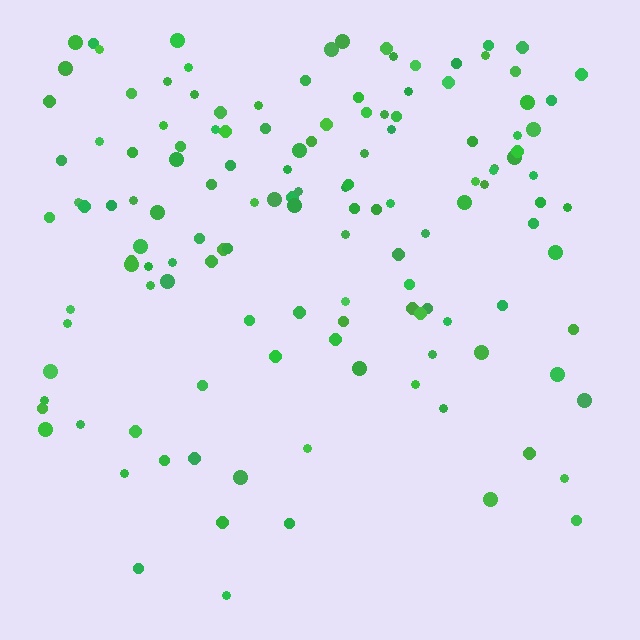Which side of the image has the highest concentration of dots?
The top.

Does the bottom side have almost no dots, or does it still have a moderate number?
Still a moderate number, just noticeably fewer than the top.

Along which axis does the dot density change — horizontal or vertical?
Vertical.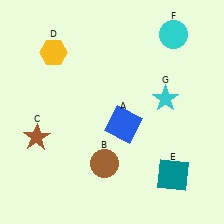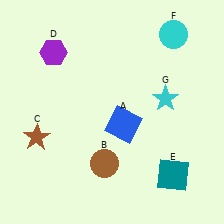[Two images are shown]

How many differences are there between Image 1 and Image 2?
There is 1 difference between the two images.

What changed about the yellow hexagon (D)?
In Image 1, D is yellow. In Image 2, it changed to purple.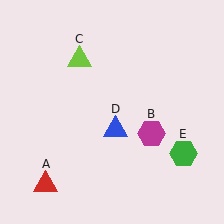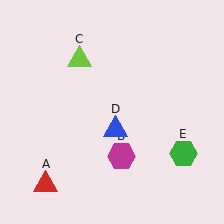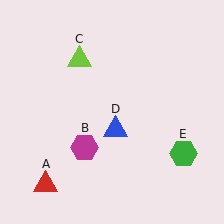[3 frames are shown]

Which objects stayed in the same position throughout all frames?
Red triangle (object A) and lime triangle (object C) and blue triangle (object D) and green hexagon (object E) remained stationary.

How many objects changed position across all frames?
1 object changed position: magenta hexagon (object B).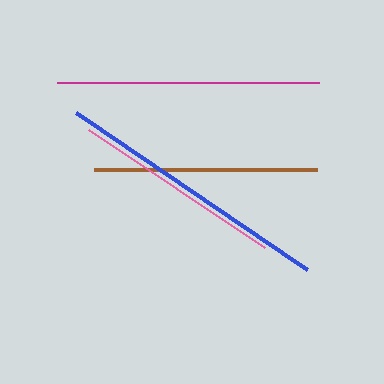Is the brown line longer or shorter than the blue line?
The blue line is longer than the brown line.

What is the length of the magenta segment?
The magenta segment is approximately 262 pixels long.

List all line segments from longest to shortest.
From longest to shortest: blue, magenta, brown, pink.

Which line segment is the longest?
The blue line is the longest at approximately 280 pixels.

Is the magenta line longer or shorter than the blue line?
The blue line is longer than the magenta line.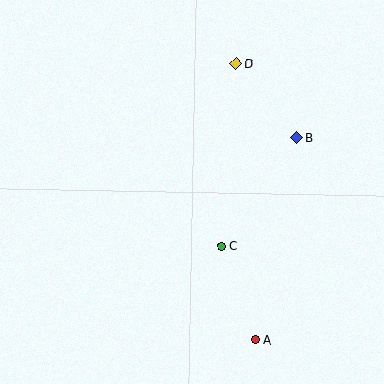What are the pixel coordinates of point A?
Point A is at (256, 340).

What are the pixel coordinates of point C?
Point C is at (221, 246).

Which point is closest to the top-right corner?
Point D is closest to the top-right corner.